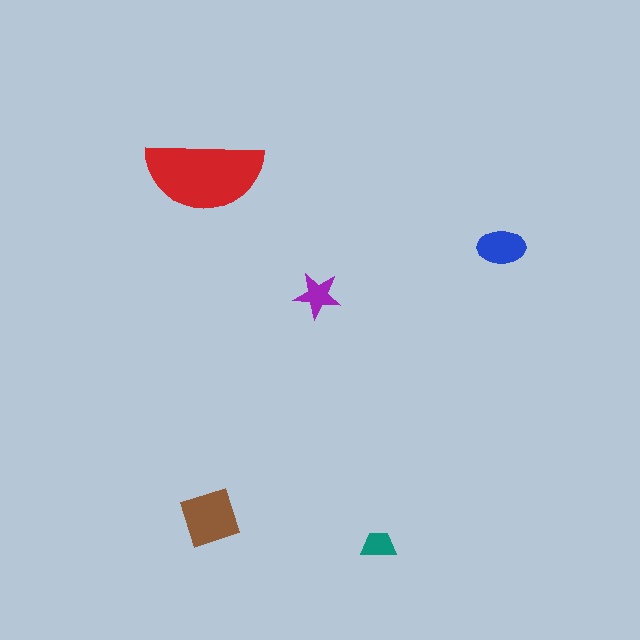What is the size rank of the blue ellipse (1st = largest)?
3rd.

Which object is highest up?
The red semicircle is topmost.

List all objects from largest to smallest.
The red semicircle, the brown square, the blue ellipse, the purple star, the teal trapezoid.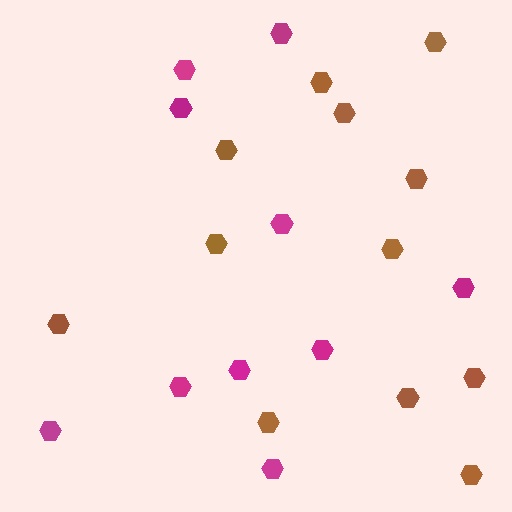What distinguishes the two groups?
There are 2 groups: one group of brown hexagons (12) and one group of magenta hexagons (10).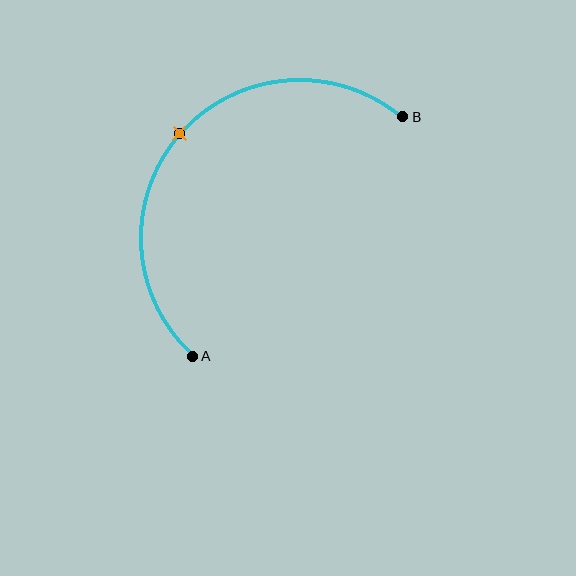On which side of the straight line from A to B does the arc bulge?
The arc bulges above and to the left of the straight line connecting A and B.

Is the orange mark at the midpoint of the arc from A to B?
Yes. The orange mark lies on the arc at equal arc-length from both A and B — it is the arc midpoint.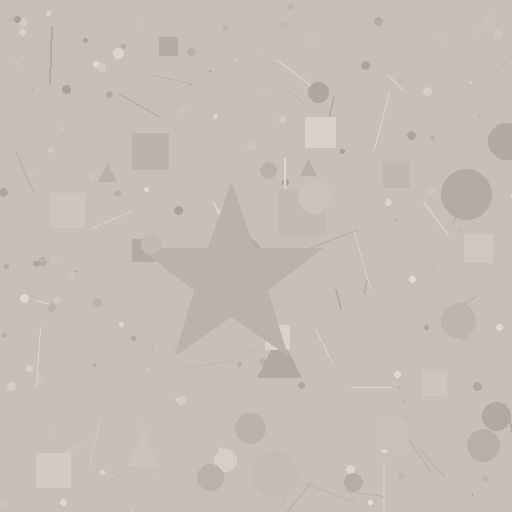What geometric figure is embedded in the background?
A star is embedded in the background.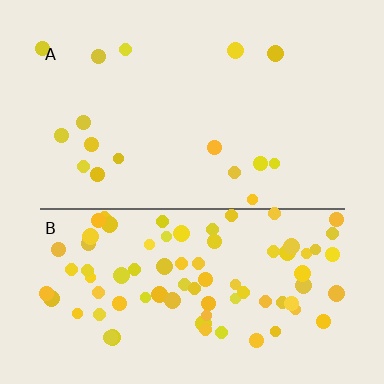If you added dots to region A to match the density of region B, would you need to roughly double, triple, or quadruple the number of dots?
Approximately quadruple.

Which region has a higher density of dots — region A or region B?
B (the bottom).